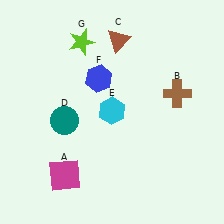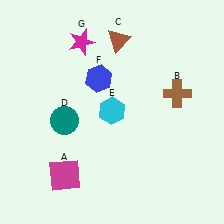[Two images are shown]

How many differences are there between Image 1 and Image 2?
There is 1 difference between the two images.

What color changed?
The star (G) changed from lime in Image 1 to magenta in Image 2.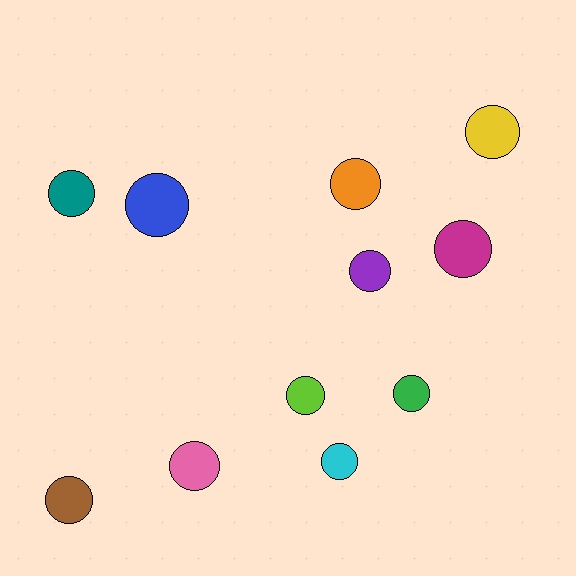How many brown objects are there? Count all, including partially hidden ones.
There is 1 brown object.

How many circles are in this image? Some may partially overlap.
There are 11 circles.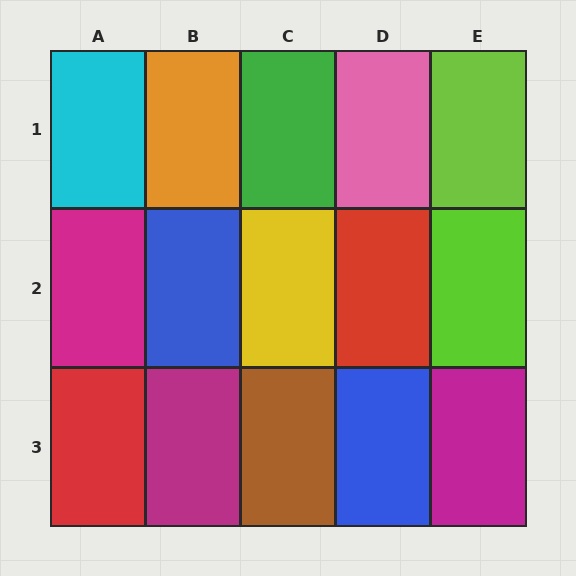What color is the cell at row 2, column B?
Blue.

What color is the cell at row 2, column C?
Yellow.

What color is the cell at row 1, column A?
Cyan.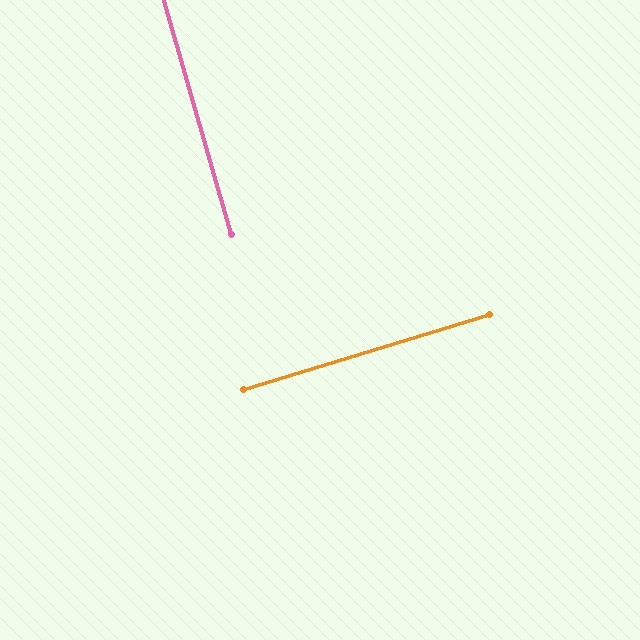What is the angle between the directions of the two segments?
Approximately 89 degrees.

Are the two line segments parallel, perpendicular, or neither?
Perpendicular — they meet at approximately 89°.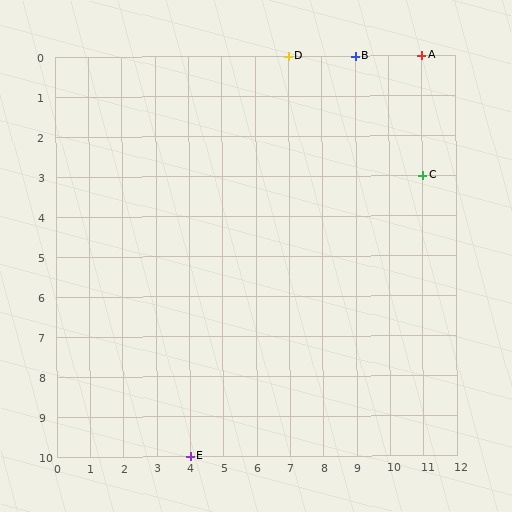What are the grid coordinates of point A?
Point A is at grid coordinates (11, 0).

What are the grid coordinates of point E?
Point E is at grid coordinates (4, 10).